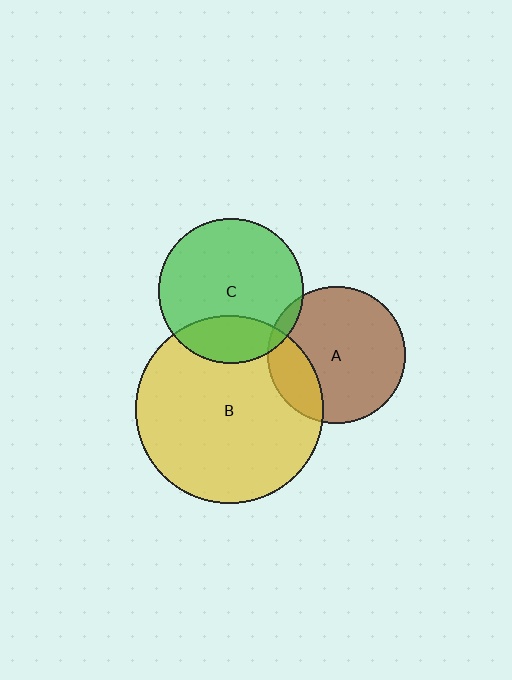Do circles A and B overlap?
Yes.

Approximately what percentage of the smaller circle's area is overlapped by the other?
Approximately 20%.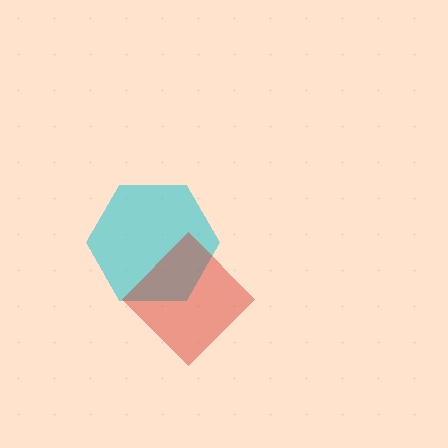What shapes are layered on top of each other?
The layered shapes are: a cyan hexagon, a red diamond.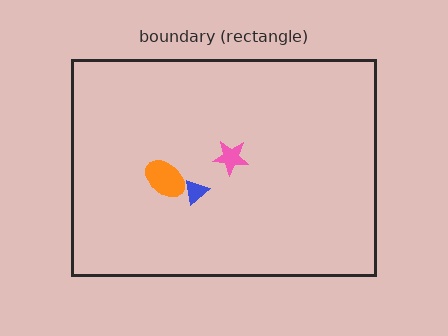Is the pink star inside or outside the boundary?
Inside.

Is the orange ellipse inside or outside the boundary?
Inside.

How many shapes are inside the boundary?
3 inside, 0 outside.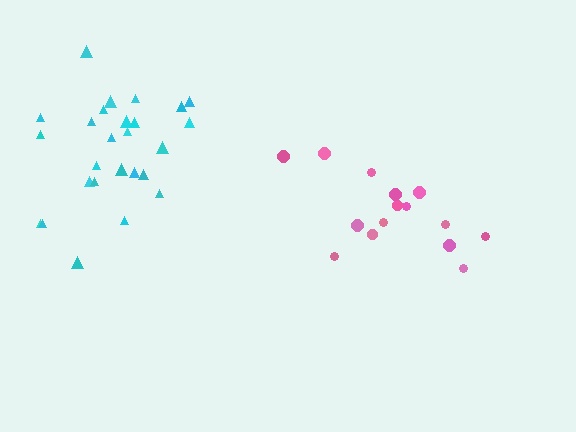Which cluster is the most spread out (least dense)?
Pink.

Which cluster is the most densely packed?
Cyan.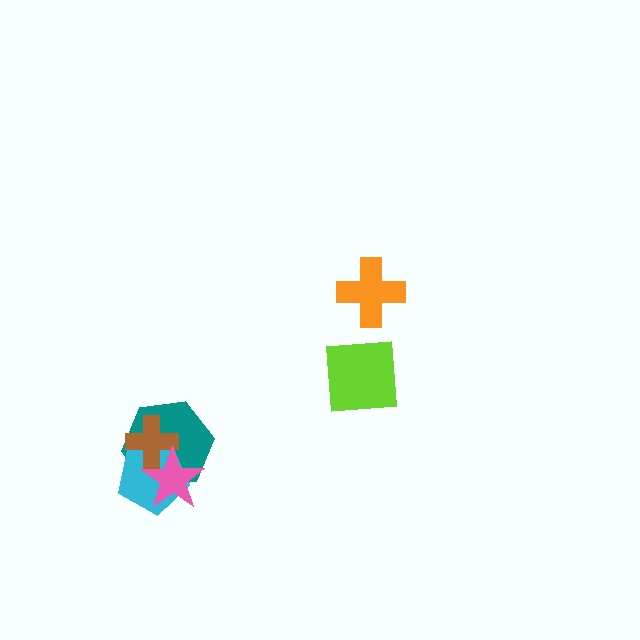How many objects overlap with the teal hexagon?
3 objects overlap with the teal hexagon.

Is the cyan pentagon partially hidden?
Yes, it is partially covered by another shape.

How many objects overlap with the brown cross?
3 objects overlap with the brown cross.